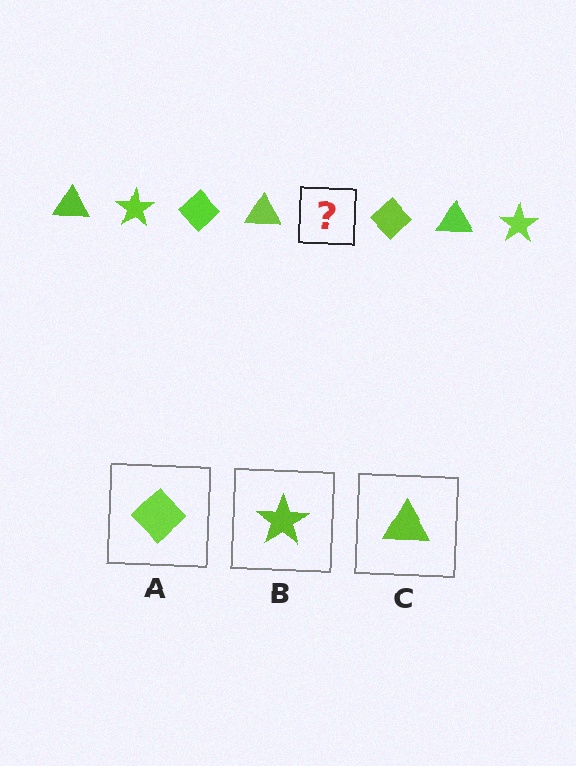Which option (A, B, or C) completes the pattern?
B.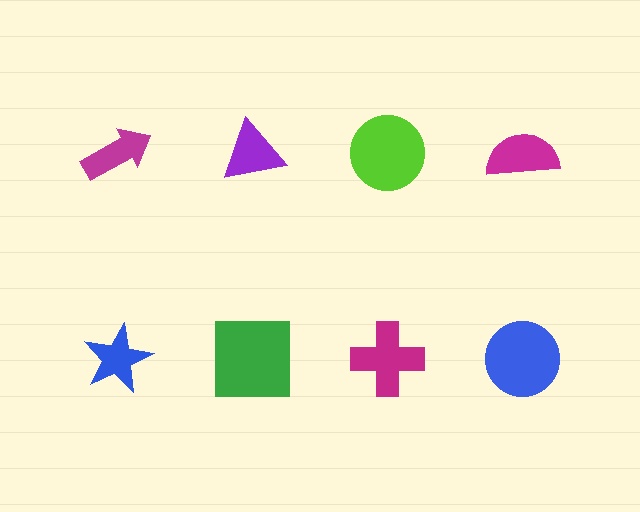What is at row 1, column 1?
A magenta arrow.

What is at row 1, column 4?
A magenta semicircle.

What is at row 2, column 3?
A magenta cross.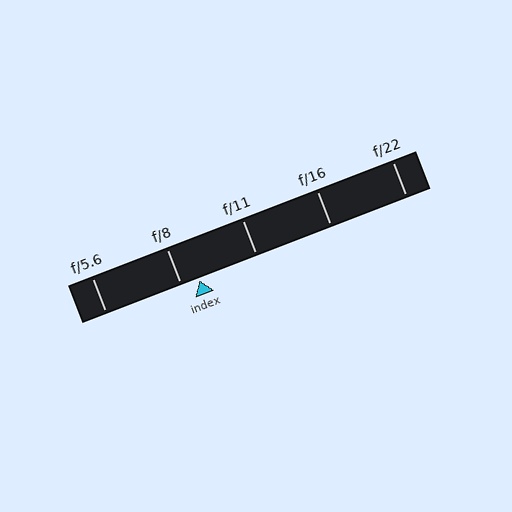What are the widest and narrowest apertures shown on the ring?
The widest aperture shown is f/5.6 and the narrowest is f/22.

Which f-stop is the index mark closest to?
The index mark is closest to f/8.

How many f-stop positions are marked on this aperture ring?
There are 5 f-stop positions marked.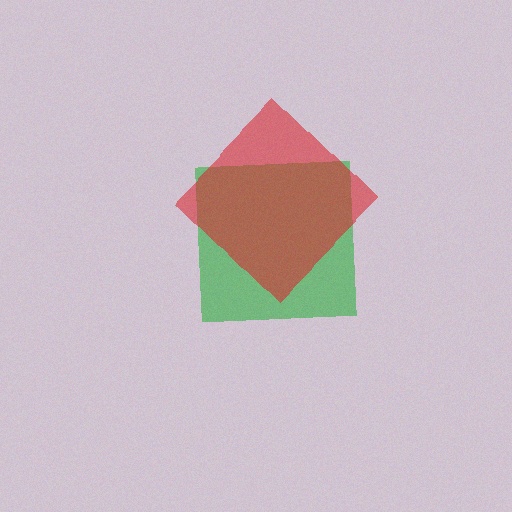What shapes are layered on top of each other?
The layered shapes are: a green square, a red diamond.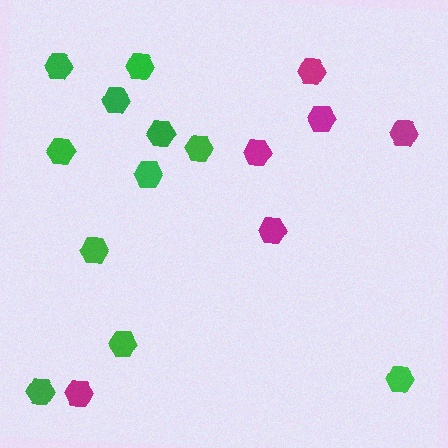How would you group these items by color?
There are 2 groups: one group of green hexagons (11) and one group of magenta hexagons (6).